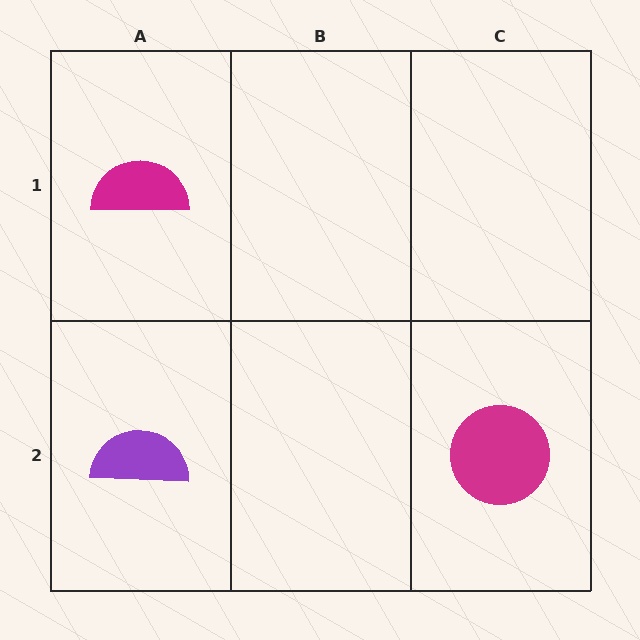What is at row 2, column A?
A purple semicircle.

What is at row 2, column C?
A magenta circle.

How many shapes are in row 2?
2 shapes.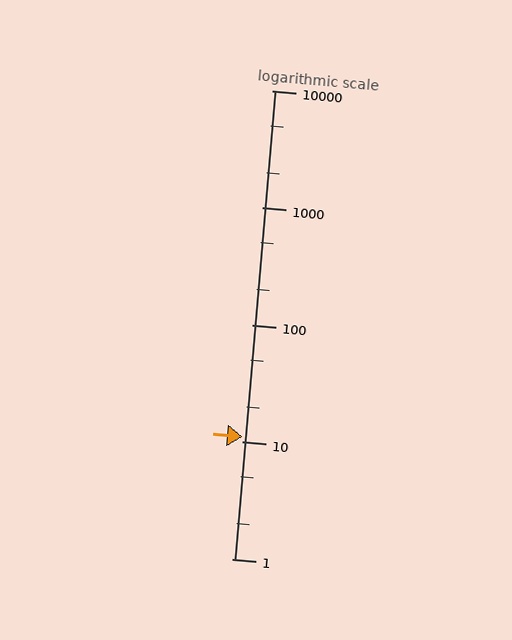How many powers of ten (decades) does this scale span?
The scale spans 4 decades, from 1 to 10000.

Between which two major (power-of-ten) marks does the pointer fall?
The pointer is between 10 and 100.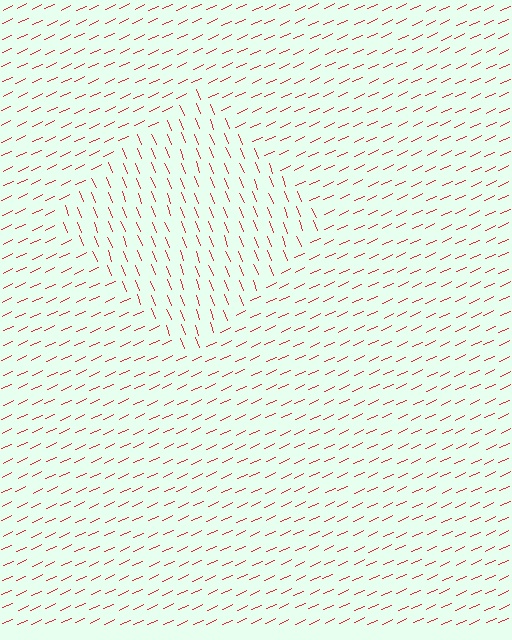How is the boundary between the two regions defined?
The boundary is defined purely by a change in line orientation (approximately 87 degrees difference). All lines are the same color and thickness.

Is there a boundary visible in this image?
Yes, there is a texture boundary formed by a change in line orientation.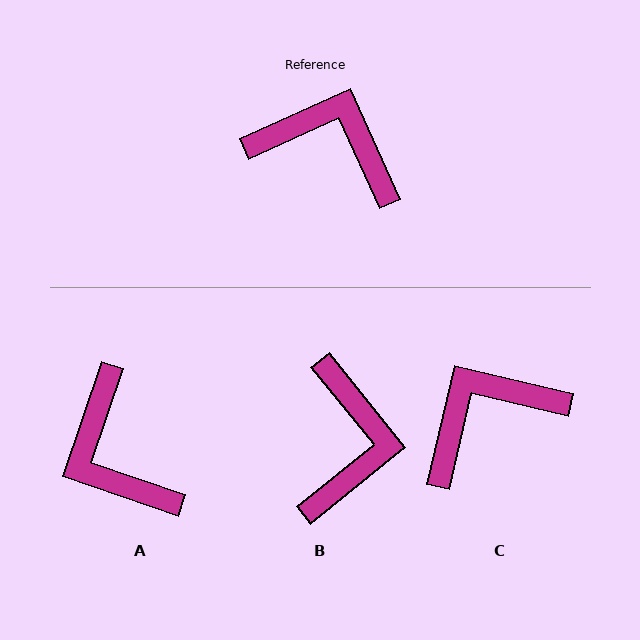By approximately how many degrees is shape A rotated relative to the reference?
Approximately 137 degrees counter-clockwise.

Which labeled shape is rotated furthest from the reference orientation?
A, about 137 degrees away.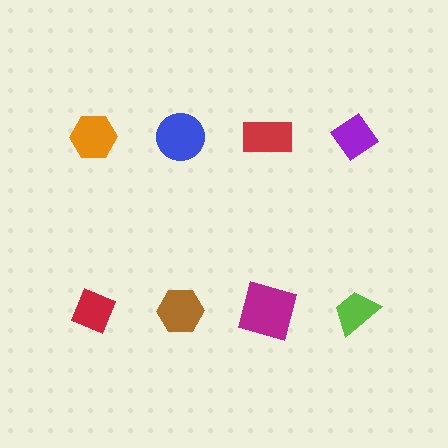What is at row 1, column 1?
An orange hexagon.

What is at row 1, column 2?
A blue circle.